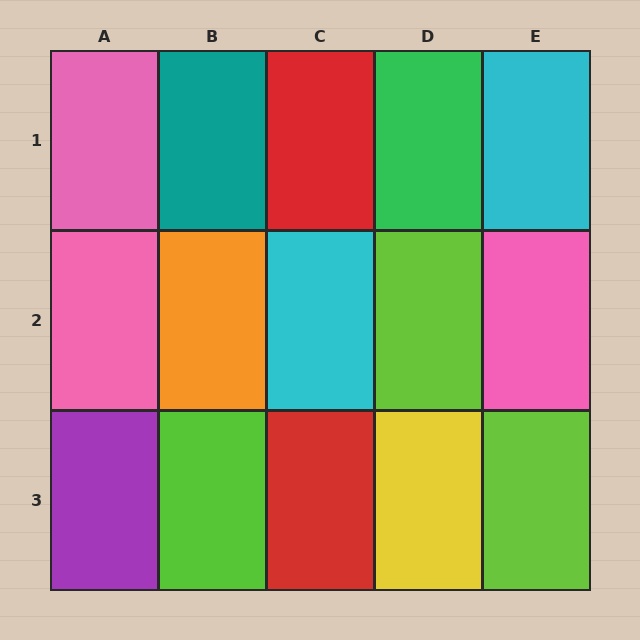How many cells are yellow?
1 cell is yellow.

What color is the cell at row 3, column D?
Yellow.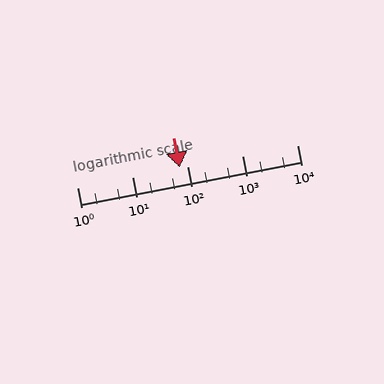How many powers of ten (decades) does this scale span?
The scale spans 4 decades, from 1 to 10000.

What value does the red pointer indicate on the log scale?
The pointer indicates approximately 73.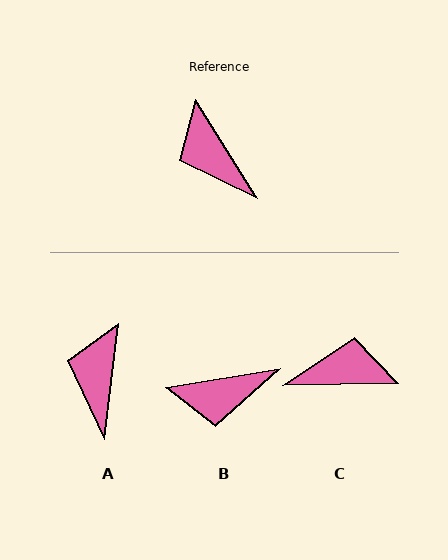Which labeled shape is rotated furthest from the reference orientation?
C, about 121 degrees away.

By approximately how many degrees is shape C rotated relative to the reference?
Approximately 121 degrees clockwise.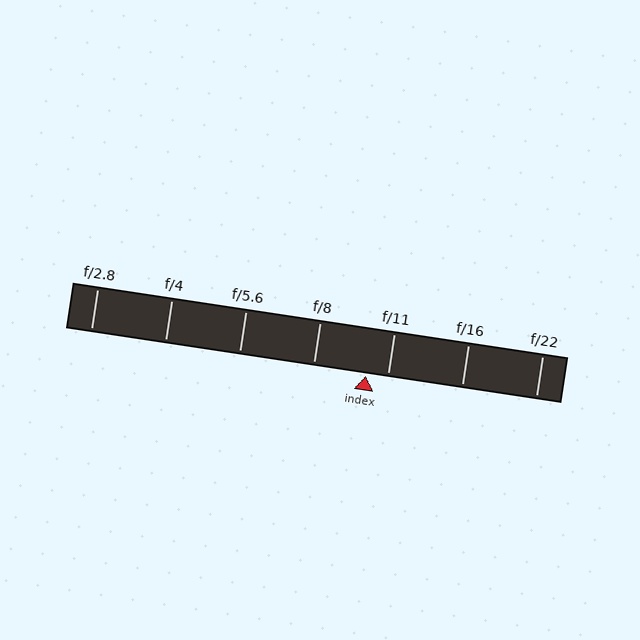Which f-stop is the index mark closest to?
The index mark is closest to f/11.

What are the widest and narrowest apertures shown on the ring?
The widest aperture shown is f/2.8 and the narrowest is f/22.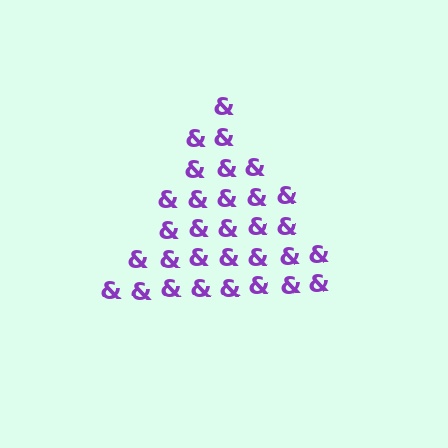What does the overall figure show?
The overall figure shows a triangle.